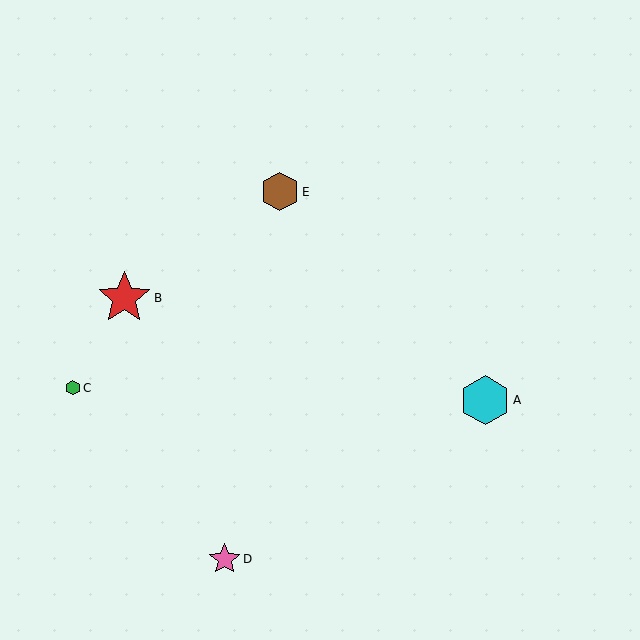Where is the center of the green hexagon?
The center of the green hexagon is at (73, 388).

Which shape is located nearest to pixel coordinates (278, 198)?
The brown hexagon (labeled E) at (280, 192) is nearest to that location.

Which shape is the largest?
The red star (labeled B) is the largest.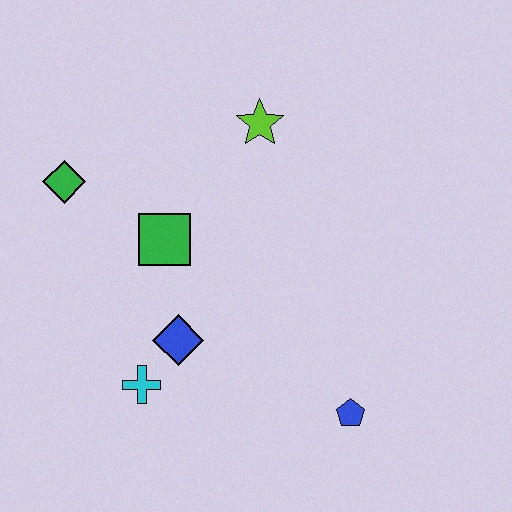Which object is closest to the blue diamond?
The cyan cross is closest to the blue diamond.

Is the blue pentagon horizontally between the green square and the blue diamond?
No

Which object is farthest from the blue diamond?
The lime star is farthest from the blue diamond.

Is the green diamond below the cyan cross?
No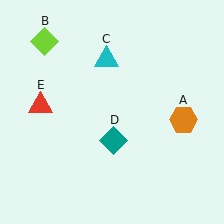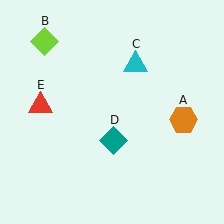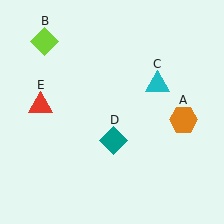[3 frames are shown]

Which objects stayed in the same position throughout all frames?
Orange hexagon (object A) and lime diamond (object B) and teal diamond (object D) and red triangle (object E) remained stationary.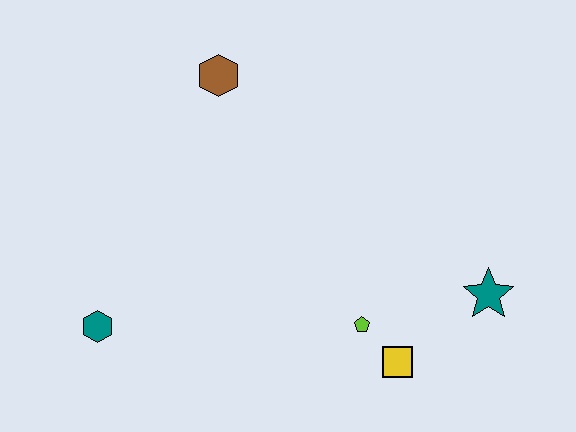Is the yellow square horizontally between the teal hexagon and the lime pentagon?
No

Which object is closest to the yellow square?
The lime pentagon is closest to the yellow square.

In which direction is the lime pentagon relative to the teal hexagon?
The lime pentagon is to the right of the teal hexagon.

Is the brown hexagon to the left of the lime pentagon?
Yes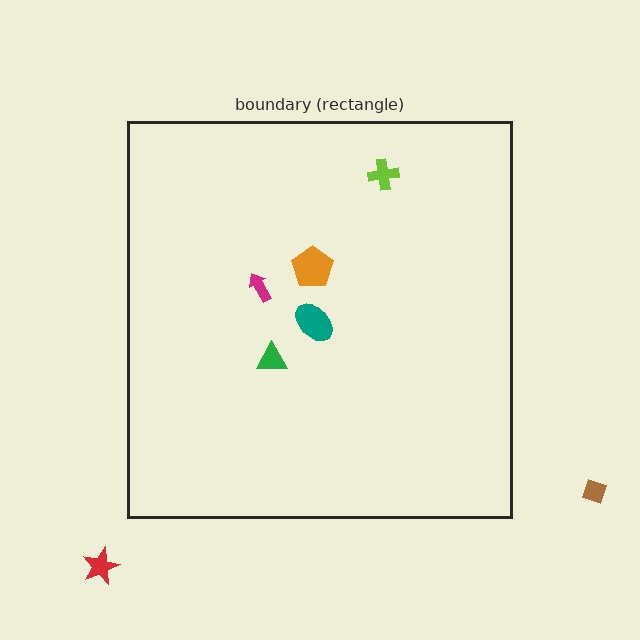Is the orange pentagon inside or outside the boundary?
Inside.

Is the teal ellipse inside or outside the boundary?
Inside.